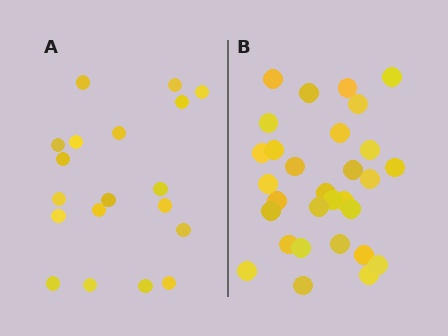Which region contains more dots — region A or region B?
Region B (the right region) has more dots.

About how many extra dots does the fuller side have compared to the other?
Region B has roughly 12 or so more dots than region A.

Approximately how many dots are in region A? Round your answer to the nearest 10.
About 20 dots. (The exact count is 19, which rounds to 20.)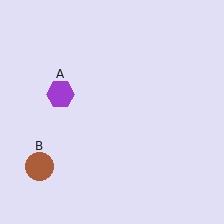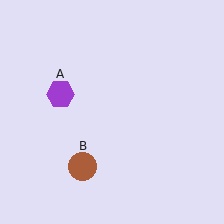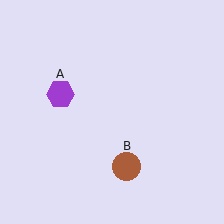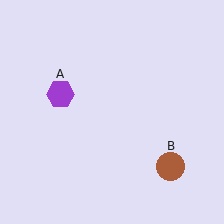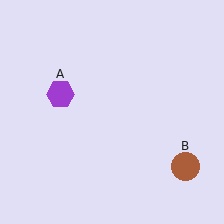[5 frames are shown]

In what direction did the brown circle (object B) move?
The brown circle (object B) moved right.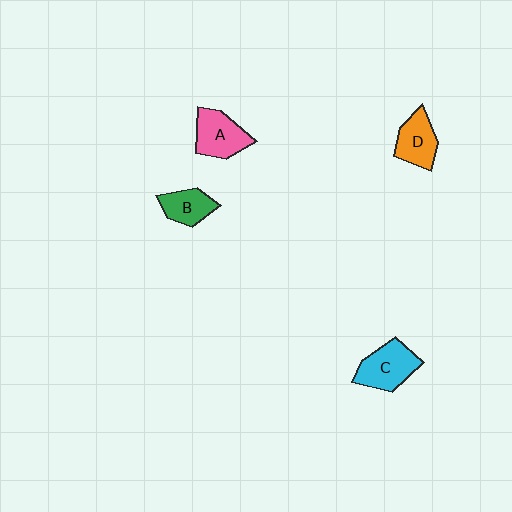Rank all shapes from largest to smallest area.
From largest to smallest: C (cyan), A (pink), D (orange), B (green).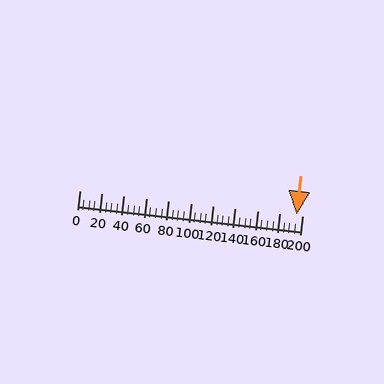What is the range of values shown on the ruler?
The ruler shows values from 0 to 200.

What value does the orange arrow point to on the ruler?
The orange arrow points to approximately 195.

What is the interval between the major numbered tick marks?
The major tick marks are spaced 20 units apart.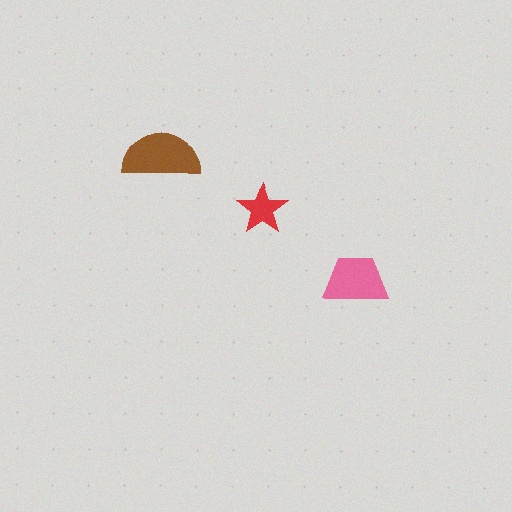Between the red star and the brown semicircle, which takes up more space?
The brown semicircle.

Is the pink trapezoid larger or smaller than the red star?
Larger.